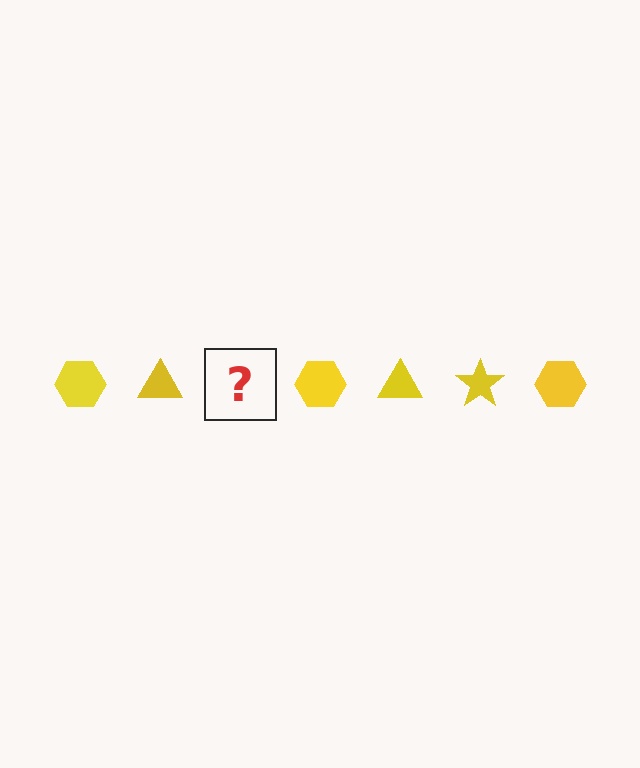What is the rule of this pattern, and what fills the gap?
The rule is that the pattern cycles through hexagon, triangle, star shapes in yellow. The gap should be filled with a yellow star.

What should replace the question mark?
The question mark should be replaced with a yellow star.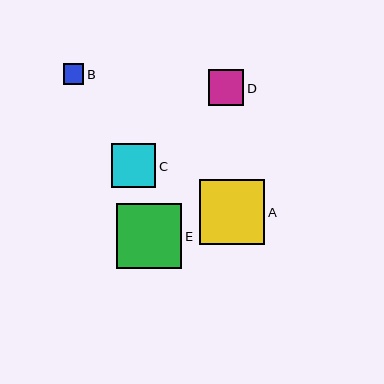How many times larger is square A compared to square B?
Square A is approximately 3.2 times the size of square B.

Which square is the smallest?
Square B is the smallest with a size of approximately 20 pixels.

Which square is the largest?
Square A is the largest with a size of approximately 65 pixels.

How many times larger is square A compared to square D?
Square A is approximately 1.9 times the size of square D.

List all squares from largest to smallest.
From largest to smallest: A, E, C, D, B.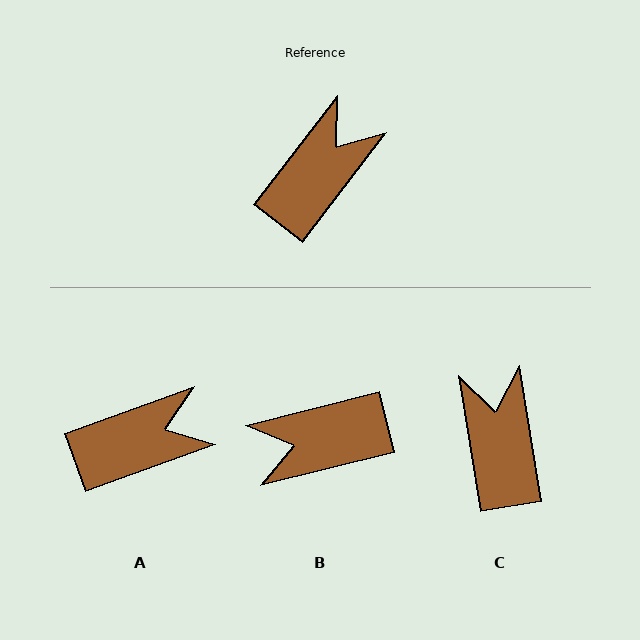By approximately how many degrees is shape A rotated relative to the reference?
Approximately 33 degrees clockwise.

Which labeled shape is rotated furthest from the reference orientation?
B, about 141 degrees away.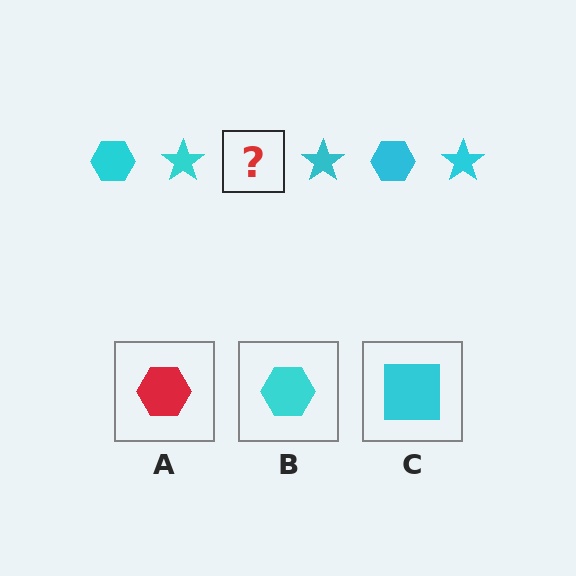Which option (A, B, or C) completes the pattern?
B.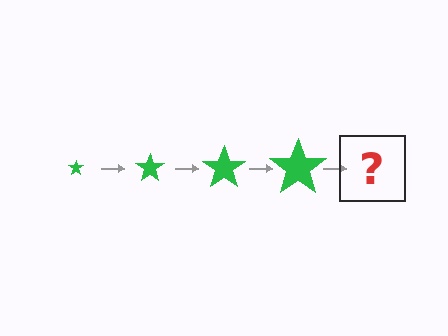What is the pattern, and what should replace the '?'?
The pattern is that the star gets progressively larger each step. The '?' should be a green star, larger than the previous one.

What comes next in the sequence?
The next element should be a green star, larger than the previous one.